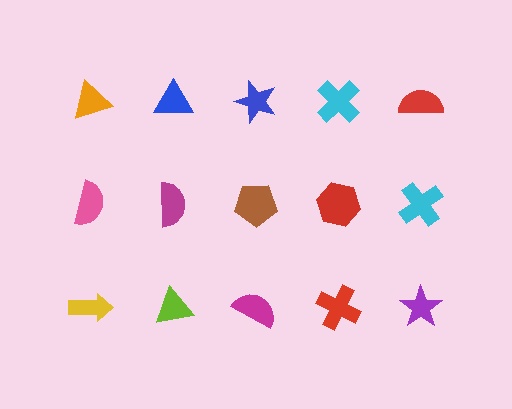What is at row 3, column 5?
A purple star.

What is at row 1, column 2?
A blue triangle.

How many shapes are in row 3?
5 shapes.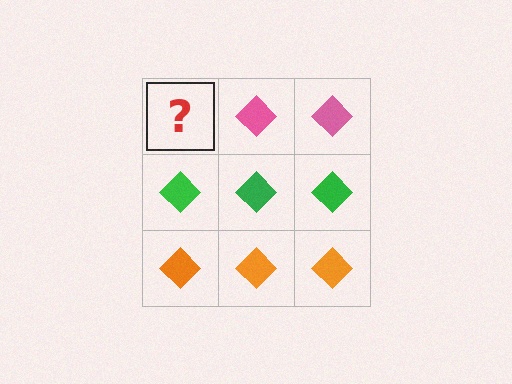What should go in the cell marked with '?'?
The missing cell should contain a pink diamond.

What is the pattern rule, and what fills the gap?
The rule is that each row has a consistent color. The gap should be filled with a pink diamond.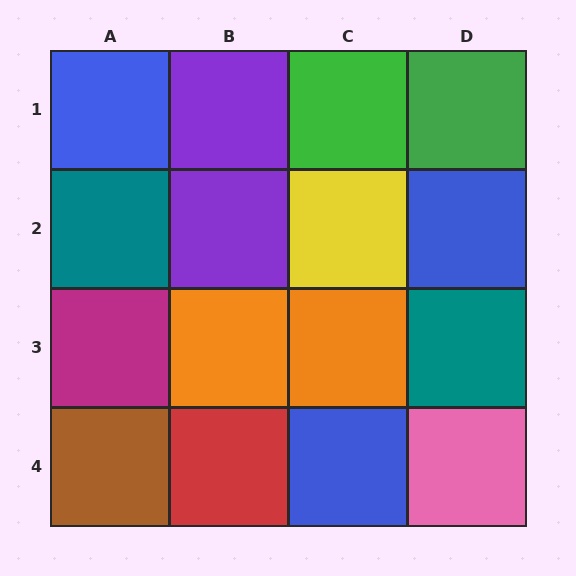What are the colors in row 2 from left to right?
Teal, purple, yellow, blue.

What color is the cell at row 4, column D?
Pink.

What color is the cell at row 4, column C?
Blue.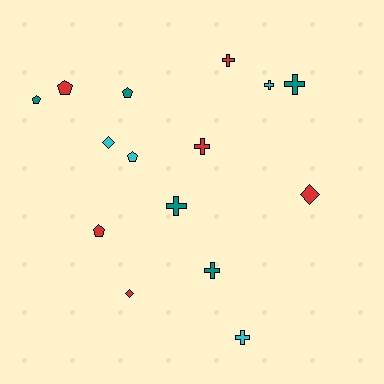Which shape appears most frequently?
Cross, with 7 objects.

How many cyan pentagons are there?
There is 1 cyan pentagon.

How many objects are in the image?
There are 15 objects.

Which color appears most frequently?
Red, with 6 objects.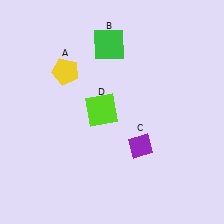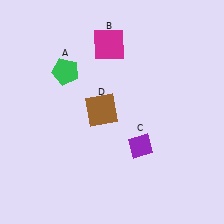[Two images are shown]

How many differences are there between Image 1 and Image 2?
There are 3 differences between the two images.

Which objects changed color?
A changed from yellow to green. B changed from green to magenta. D changed from lime to brown.